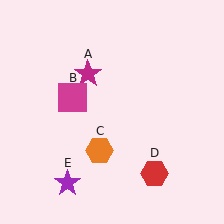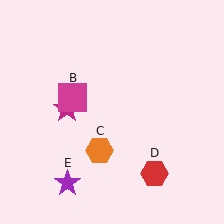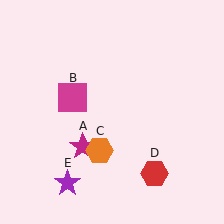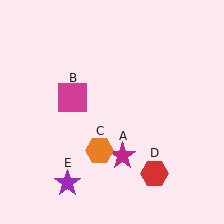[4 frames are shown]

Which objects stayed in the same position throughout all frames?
Magenta square (object B) and orange hexagon (object C) and red hexagon (object D) and purple star (object E) remained stationary.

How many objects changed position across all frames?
1 object changed position: magenta star (object A).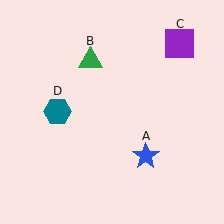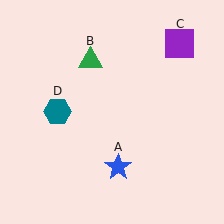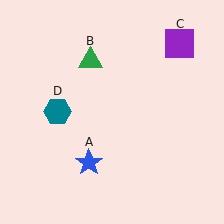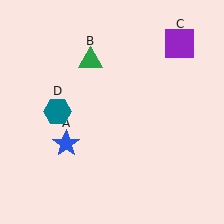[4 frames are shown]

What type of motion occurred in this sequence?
The blue star (object A) rotated clockwise around the center of the scene.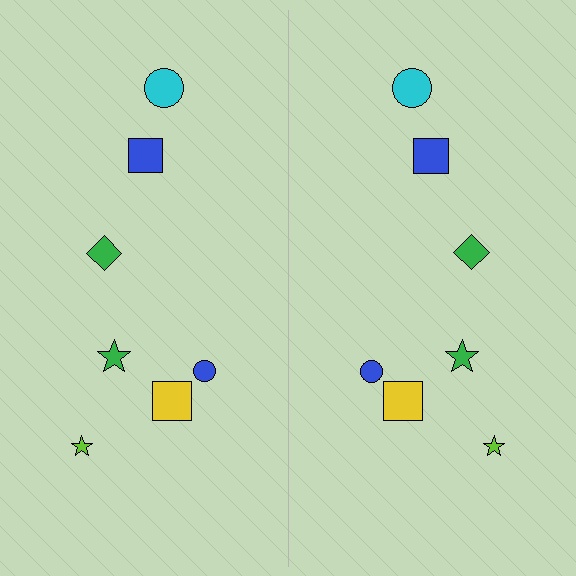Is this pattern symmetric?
Yes, this pattern has bilateral (reflection) symmetry.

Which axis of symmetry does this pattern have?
The pattern has a vertical axis of symmetry running through the center of the image.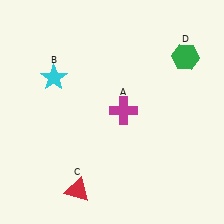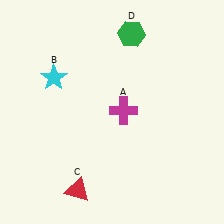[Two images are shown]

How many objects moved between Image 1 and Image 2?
1 object moved between the two images.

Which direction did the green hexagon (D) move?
The green hexagon (D) moved left.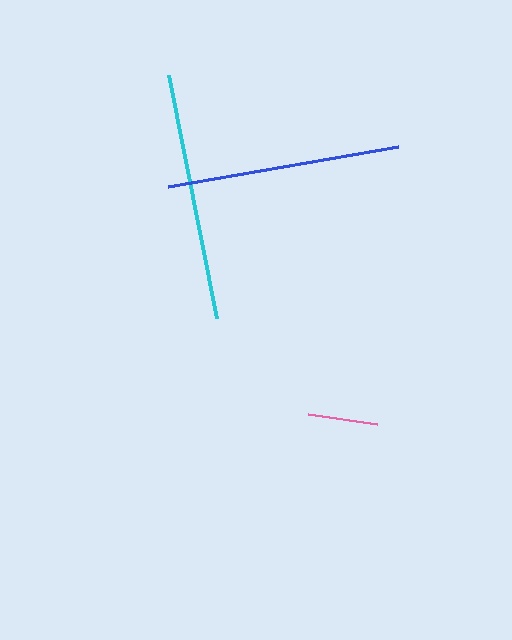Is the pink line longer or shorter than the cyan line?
The cyan line is longer than the pink line.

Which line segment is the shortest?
The pink line is the shortest at approximately 69 pixels.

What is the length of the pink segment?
The pink segment is approximately 69 pixels long.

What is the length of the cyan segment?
The cyan segment is approximately 247 pixels long.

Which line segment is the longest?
The cyan line is the longest at approximately 247 pixels.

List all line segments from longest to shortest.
From longest to shortest: cyan, blue, pink.